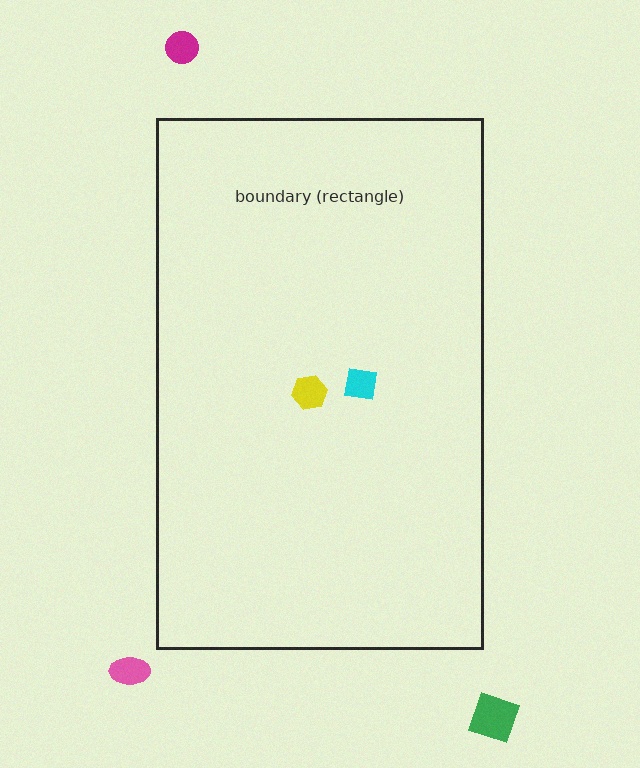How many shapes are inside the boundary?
2 inside, 3 outside.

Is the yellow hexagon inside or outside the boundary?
Inside.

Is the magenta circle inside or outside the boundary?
Outside.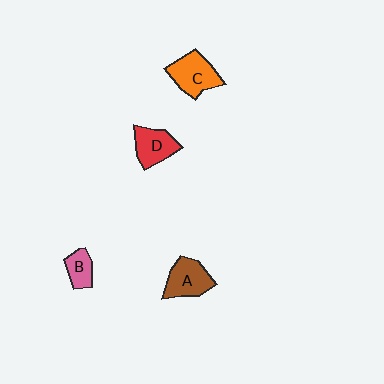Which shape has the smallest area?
Shape B (pink).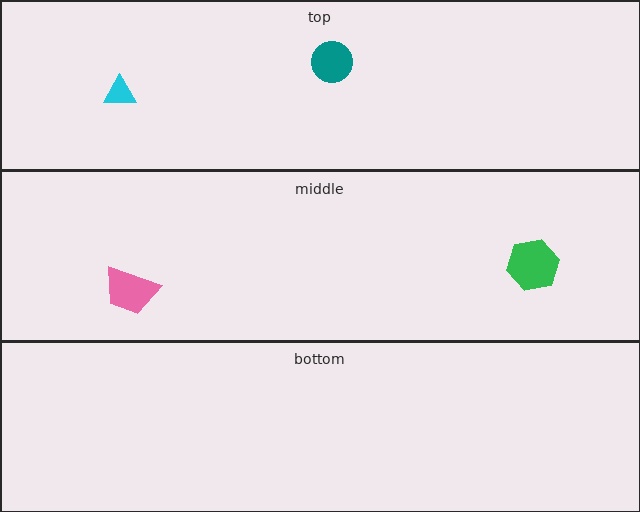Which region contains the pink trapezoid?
The middle region.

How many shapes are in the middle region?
2.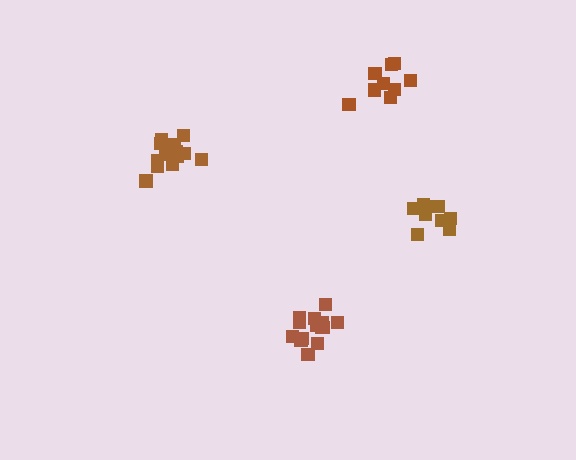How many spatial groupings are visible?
There are 4 spatial groupings.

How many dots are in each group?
Group 1: 10 dots, Group 2: 14 dots, Group 3: 9 dots, Group 4: 14 dots (47 total).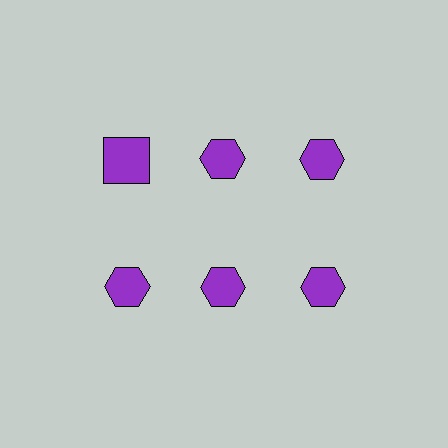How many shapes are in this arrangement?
There are 6 shapes arranged in a grid pattern.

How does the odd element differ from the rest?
It has a different shape: square instead of hexagon.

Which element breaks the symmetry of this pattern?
The purple square in the top row, leftmost column breaks the symmetry. All other shapes are purple hexagons.